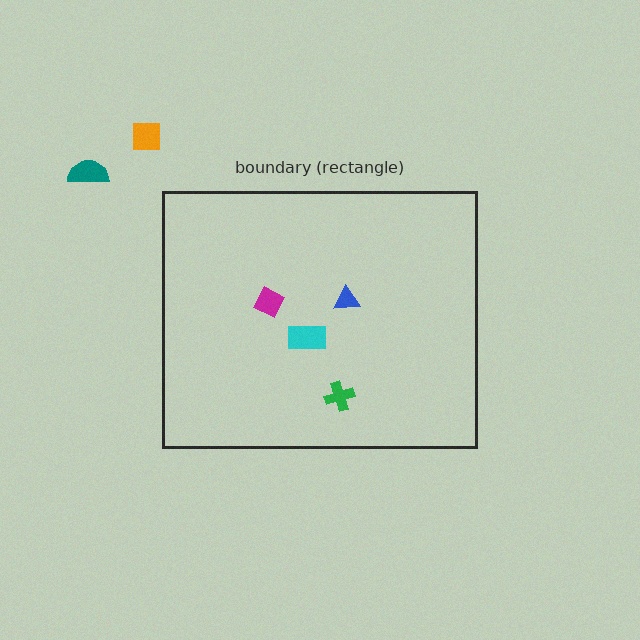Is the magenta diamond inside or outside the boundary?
Inside.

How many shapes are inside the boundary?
4 inside, 2 outside.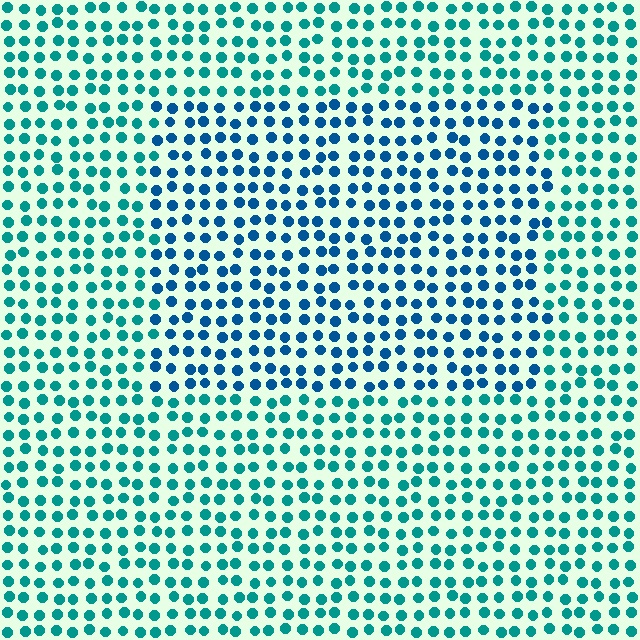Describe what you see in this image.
The image is filled with small teal elements in a uniform arrangement. A rectangle-shaped region is visible where the elements are tinted to a slightly different hue, forming a subtle color boundary.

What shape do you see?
I see a rectangle.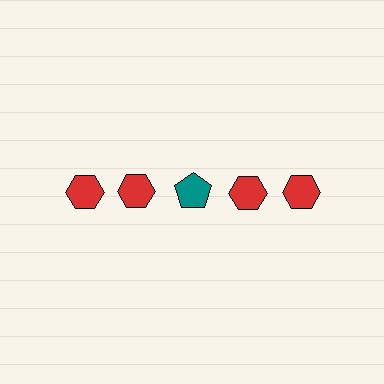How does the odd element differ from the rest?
It differs in both color (teal instead of red) and shape (pentagon instead of hexagon).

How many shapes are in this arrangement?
There are 5 shapes arranged in a grid pattern.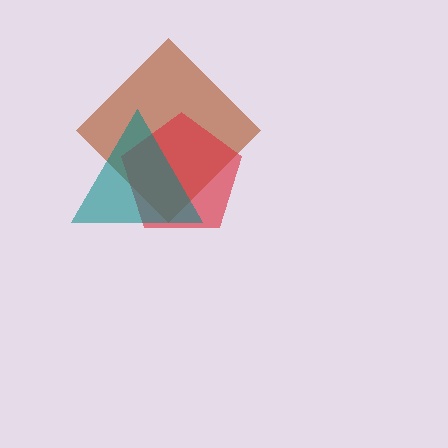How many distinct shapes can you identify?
There are 3 distinct shapes: a brown diamond, a red pentagon, a teal triangle.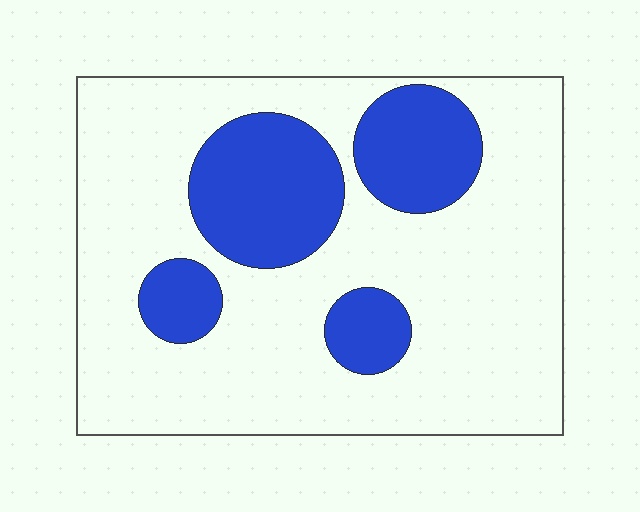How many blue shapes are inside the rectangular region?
4.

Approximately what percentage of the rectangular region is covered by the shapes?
Approximately 25%.